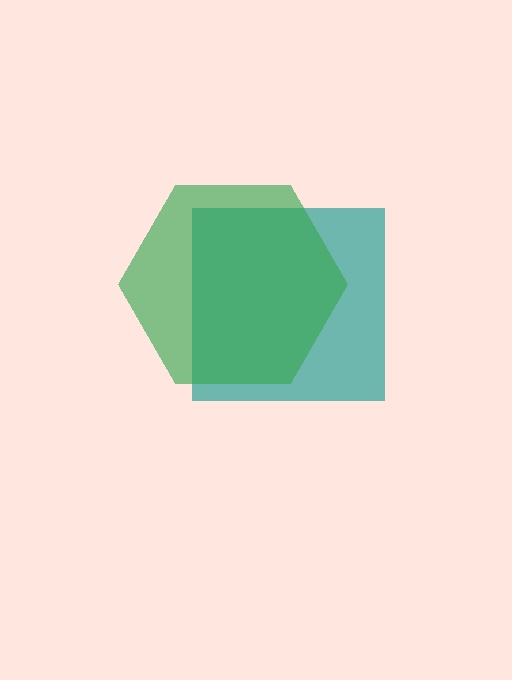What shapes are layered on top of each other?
The layered shapes are: a teal square, a green hexagon.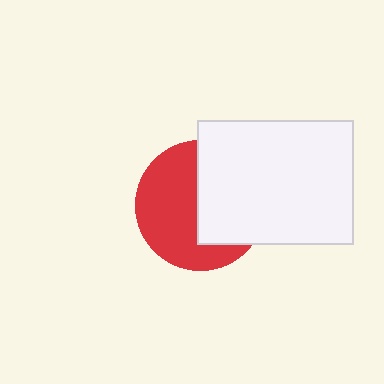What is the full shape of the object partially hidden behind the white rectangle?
The partially hidden object is a red circle.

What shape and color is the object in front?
The object in front is a white rectangle.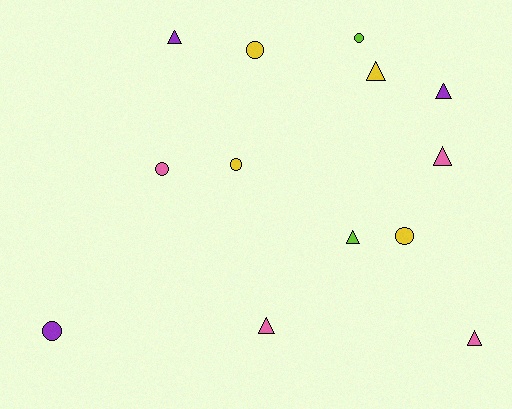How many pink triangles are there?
There are 3 pink triangles.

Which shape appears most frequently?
Triangle, with 7 objects.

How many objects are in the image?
There are 13 objects.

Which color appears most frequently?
Yellow, with 4 objects.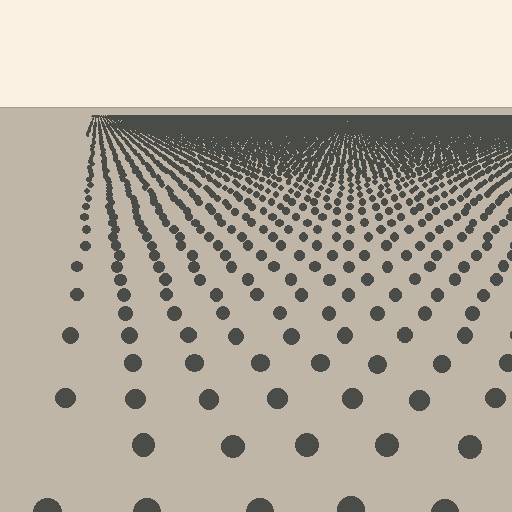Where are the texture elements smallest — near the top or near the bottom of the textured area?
Near the top.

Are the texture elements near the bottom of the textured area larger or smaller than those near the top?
Larger. Near the bottom, elements are closer to the viewer and appear at a bigger on-screen size.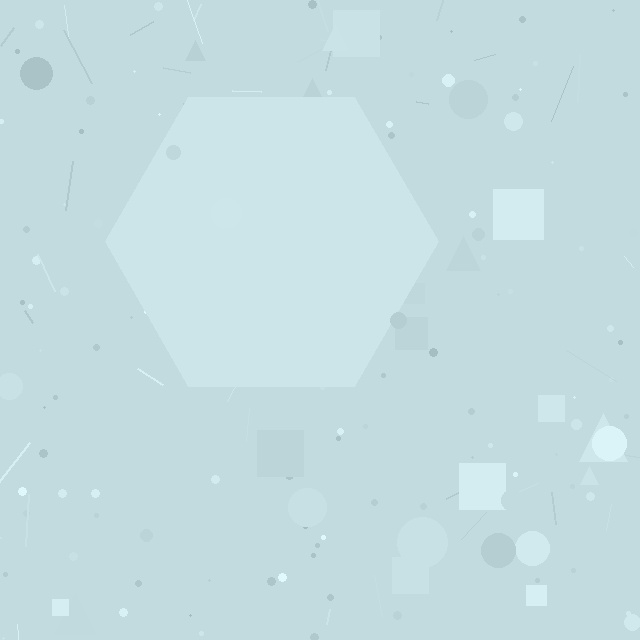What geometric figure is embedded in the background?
A hexagon is embedded in the background.